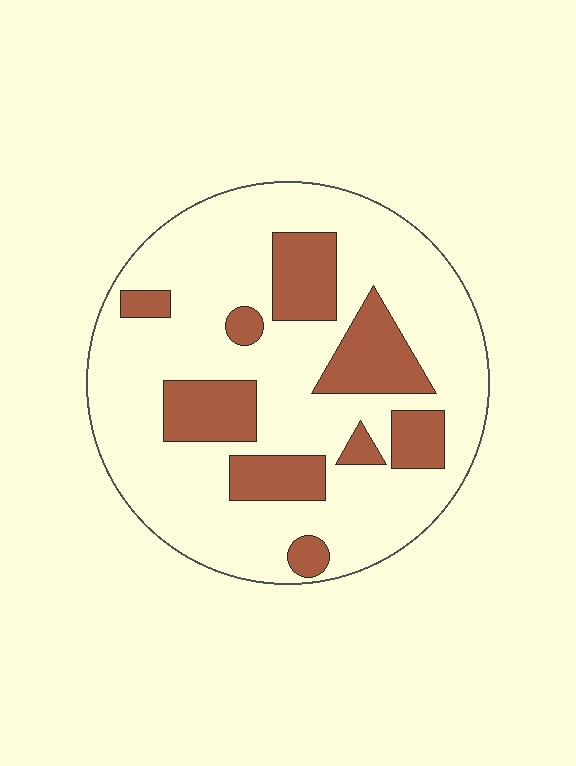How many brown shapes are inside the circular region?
9.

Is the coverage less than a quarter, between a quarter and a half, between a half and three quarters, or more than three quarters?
Less than a quarter.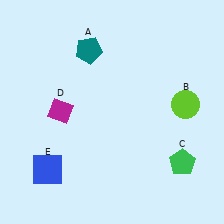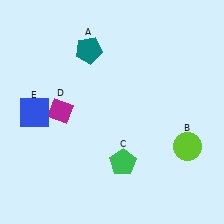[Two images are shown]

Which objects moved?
The objects that moved are: the lime circle (B), the green pentagon (C), the blue square (E).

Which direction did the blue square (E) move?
The blue square (E) moved up.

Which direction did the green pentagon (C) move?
The green pentagon (C) moved left.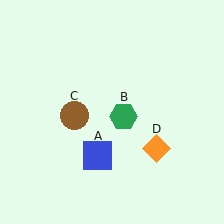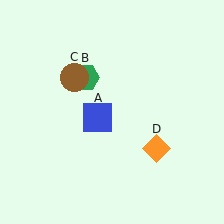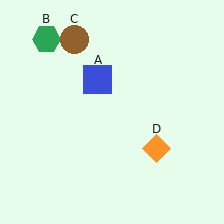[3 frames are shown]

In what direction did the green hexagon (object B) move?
The green hexagon (object B) moved up and to the left.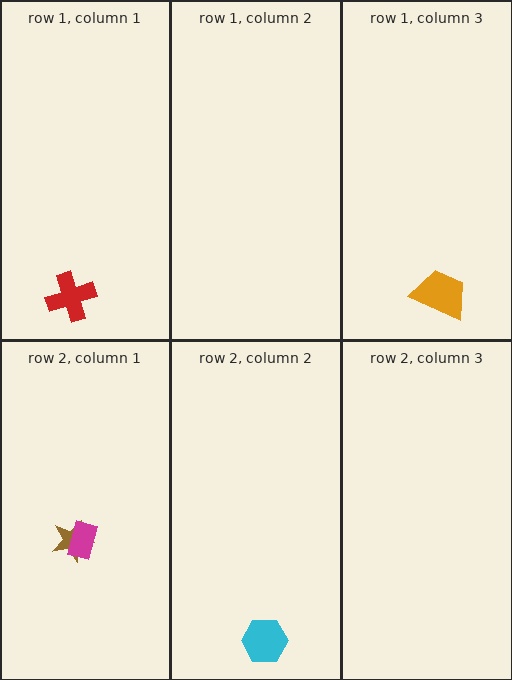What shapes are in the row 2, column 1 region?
The brown star, the magenta rectangle.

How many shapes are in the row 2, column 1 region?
2.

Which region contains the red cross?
The row 1, column 1 region.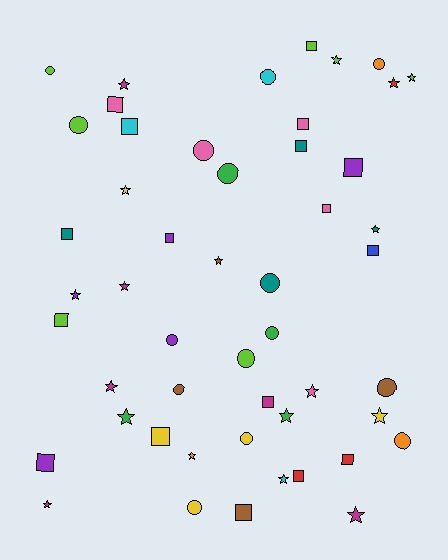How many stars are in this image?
There are 18 stars.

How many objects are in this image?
There are 50 objects.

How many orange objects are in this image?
There are 3 orange objects.